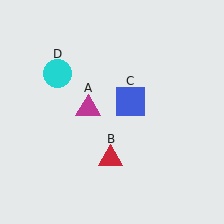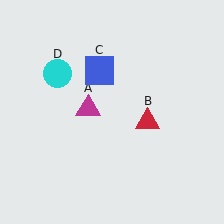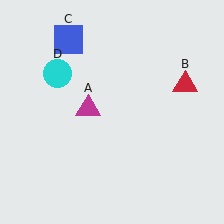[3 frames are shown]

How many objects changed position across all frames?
2 objects changed position: red triangle (object B), blue square (object C).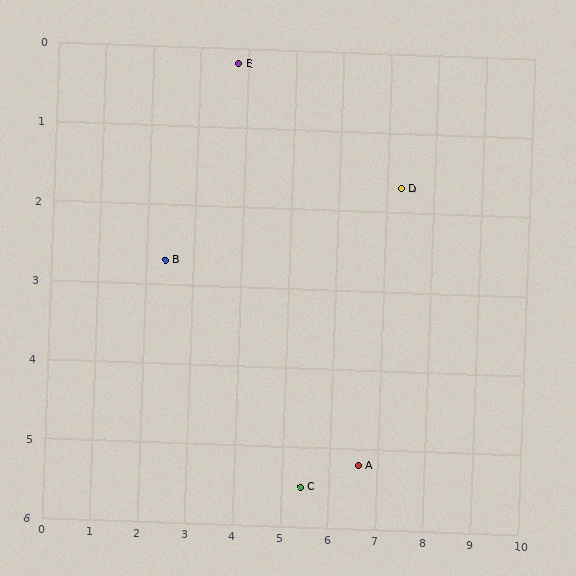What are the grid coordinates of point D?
Point D is at approximately (7.3, 1.7).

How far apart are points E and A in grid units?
Points E and A are about 5.7 grid units apart.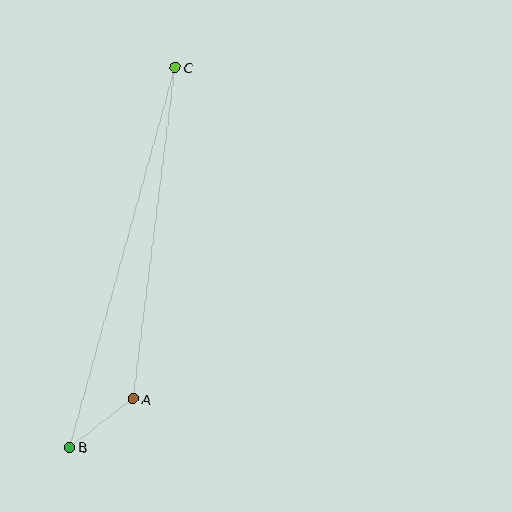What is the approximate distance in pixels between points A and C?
The distance between A and C is approximately 334 pixels.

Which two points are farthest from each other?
Points B and C are farthest from each other.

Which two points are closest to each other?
Points A and B are closest to each other.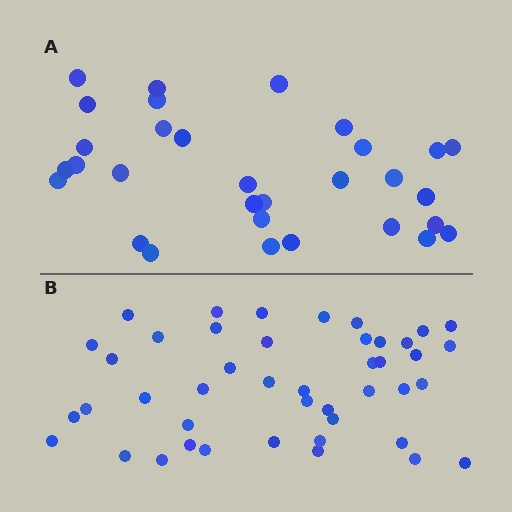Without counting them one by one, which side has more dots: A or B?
Region B (the bottom region) has more dots.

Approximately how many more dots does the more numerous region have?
Region B has approximately 15 more dots than region A.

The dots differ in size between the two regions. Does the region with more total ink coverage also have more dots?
No. Region A has more total ink coverage because its dots are larger, but region B actually contains more individual dots. Total area can be misleading — the number of items is what matters here.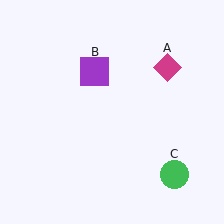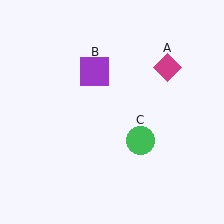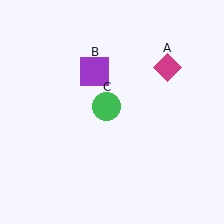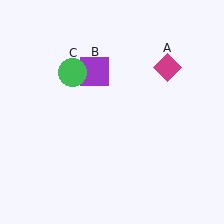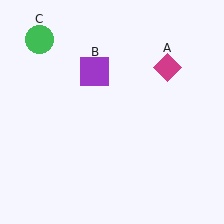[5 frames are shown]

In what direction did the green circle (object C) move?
The green circle (object C) moved up and to the left.